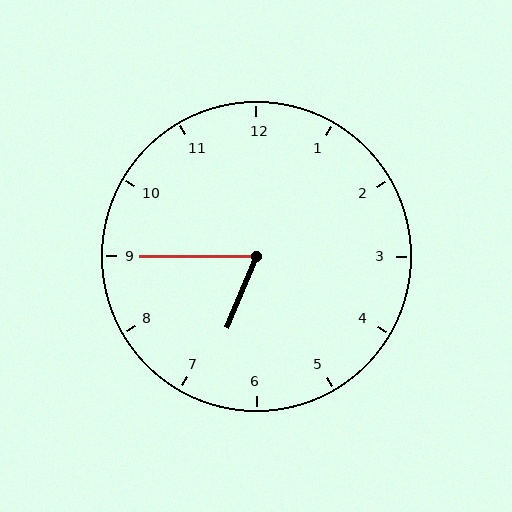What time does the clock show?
6:45.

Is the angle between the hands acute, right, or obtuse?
It is acute.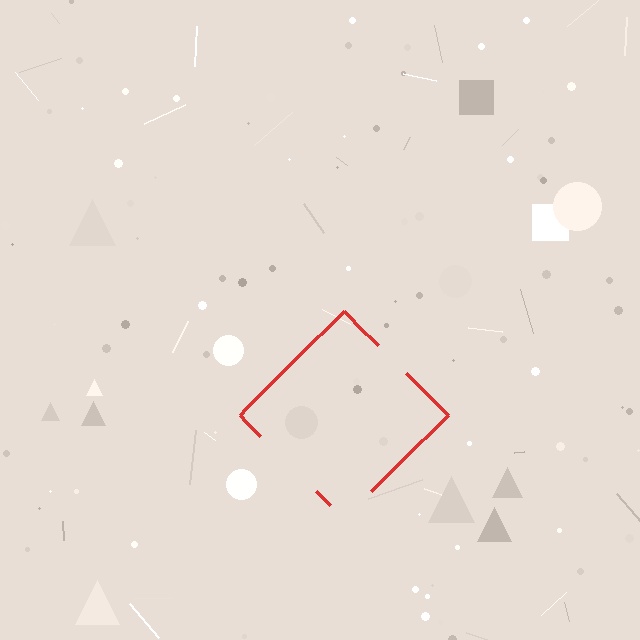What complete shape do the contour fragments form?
The contour fragments form a diamond.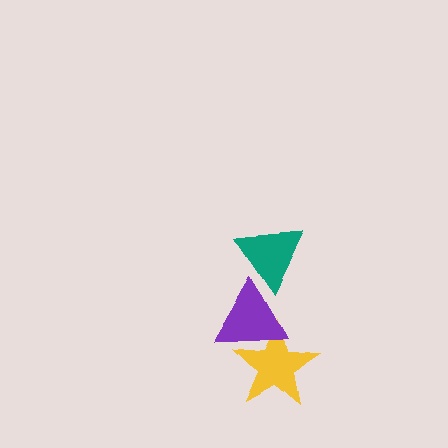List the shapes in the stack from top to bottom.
From top to bottom: the teal triangle, the purple triangle, the yellow star.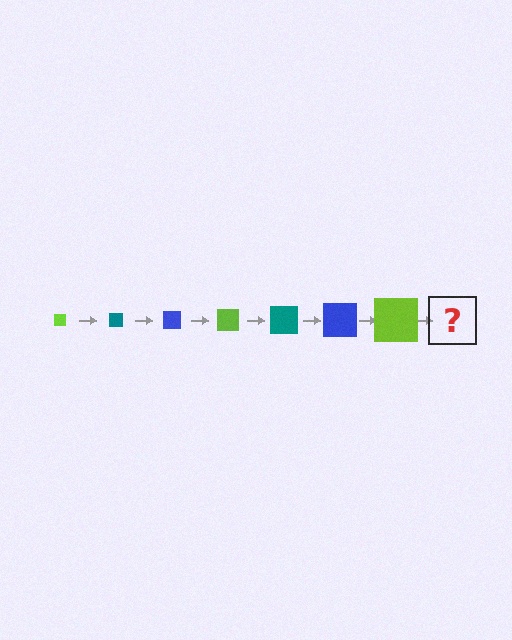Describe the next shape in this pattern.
It should be a teal square, larger than the previous one.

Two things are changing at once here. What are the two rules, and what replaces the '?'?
The two rules are that the square grows larger each step and the color cycles through lime, teal, and blue. The '?' should be a teal square, larger than the previous one.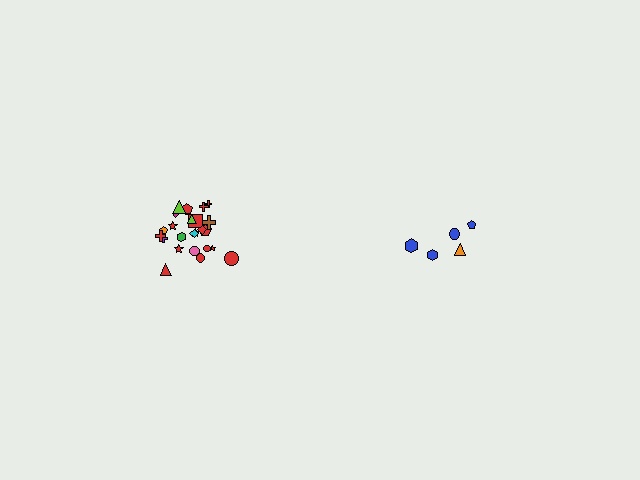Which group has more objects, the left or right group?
The left group.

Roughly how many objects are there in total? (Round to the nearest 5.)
Roughly 30 objects in total.